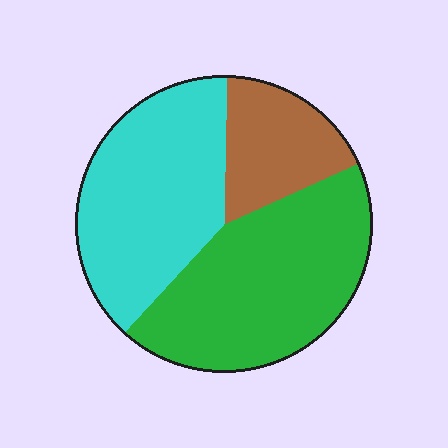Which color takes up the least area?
Brown, at roughly 20%.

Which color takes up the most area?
Green, at roughly 45%.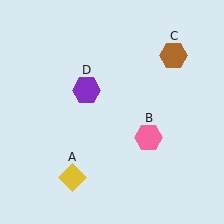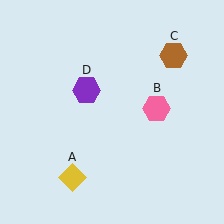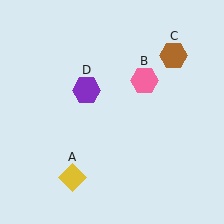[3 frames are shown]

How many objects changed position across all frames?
1 object changed position: pink hexagon (object B).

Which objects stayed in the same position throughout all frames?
Yellow diamond (object A) and brown hexagon (object C) and purple hexagon (object D) remained stationary.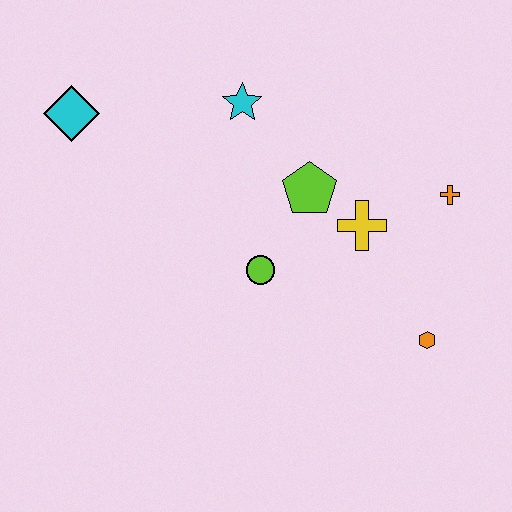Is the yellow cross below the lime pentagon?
Yes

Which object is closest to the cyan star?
The lime pentagon is closest to the cyan star.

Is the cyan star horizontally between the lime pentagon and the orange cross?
No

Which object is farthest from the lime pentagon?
The cyan diamond is farthest from the lime pentagon.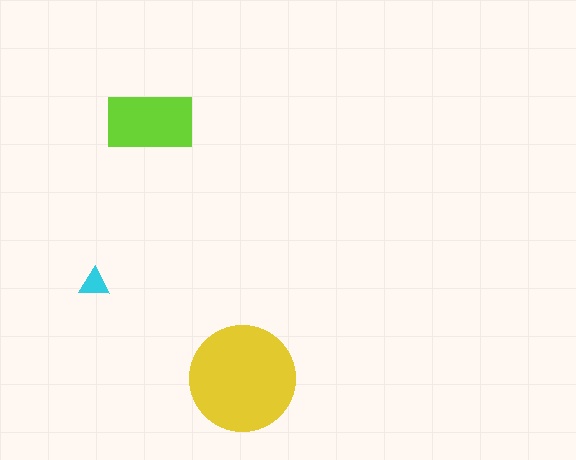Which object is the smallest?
The cyan triangle.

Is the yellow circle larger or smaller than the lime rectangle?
Larger.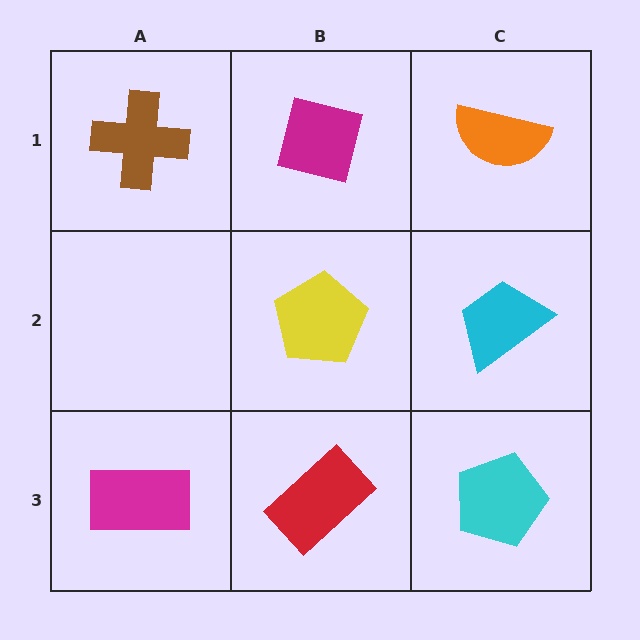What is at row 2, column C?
A cyan trapezoid.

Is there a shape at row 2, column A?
No, that cell is empty.